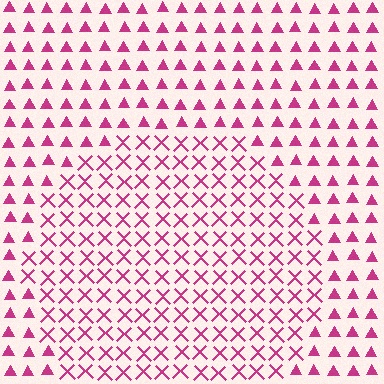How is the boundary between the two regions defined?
The boundary is defined by a change in element shape: X marks inside vs. triangles outside. All elements share the same color and spacing.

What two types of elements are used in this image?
The image uses X marks inside the circle region and triangles outside it.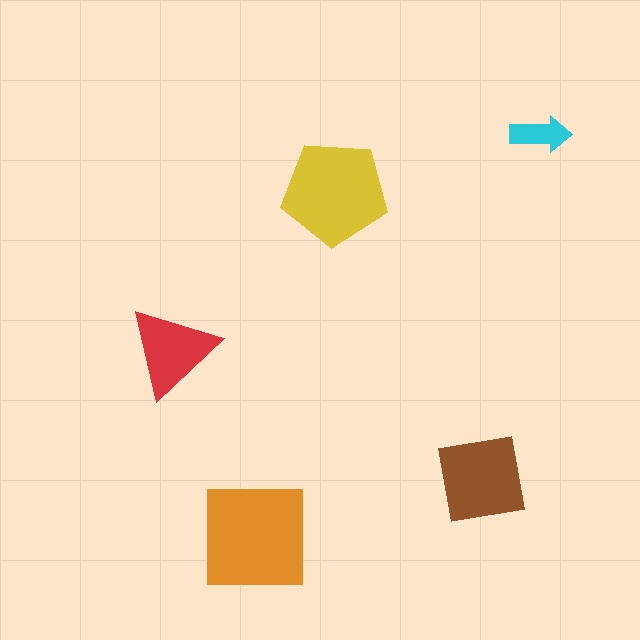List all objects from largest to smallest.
The orange square, the yellow pentagon, the brown square, the red triangle, the cyan arrow.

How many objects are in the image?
There are 5 objects in the image.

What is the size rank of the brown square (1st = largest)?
3rd.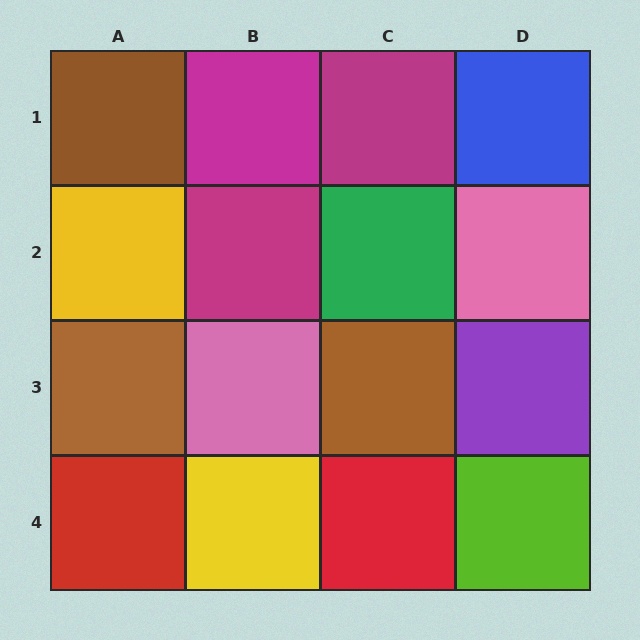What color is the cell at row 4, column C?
Red.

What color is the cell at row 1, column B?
Magenta.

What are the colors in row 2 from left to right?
Yellow, magenta, green, pink.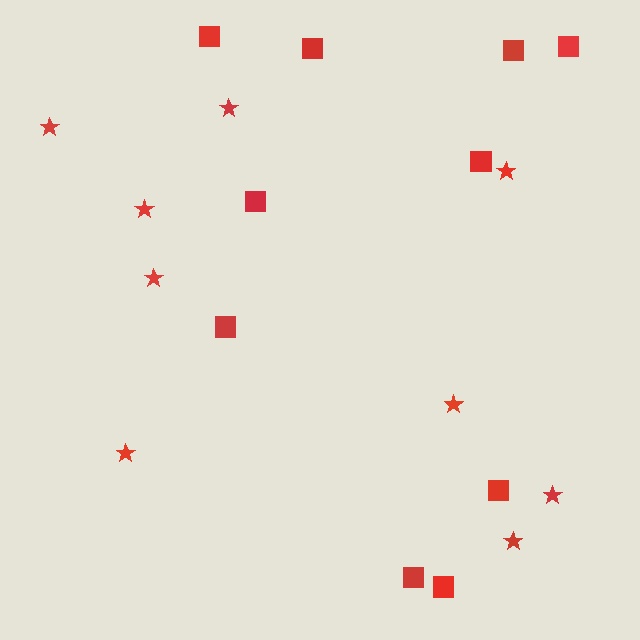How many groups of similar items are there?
There are 2 groups: one group of stars (9) and one group of squares (10).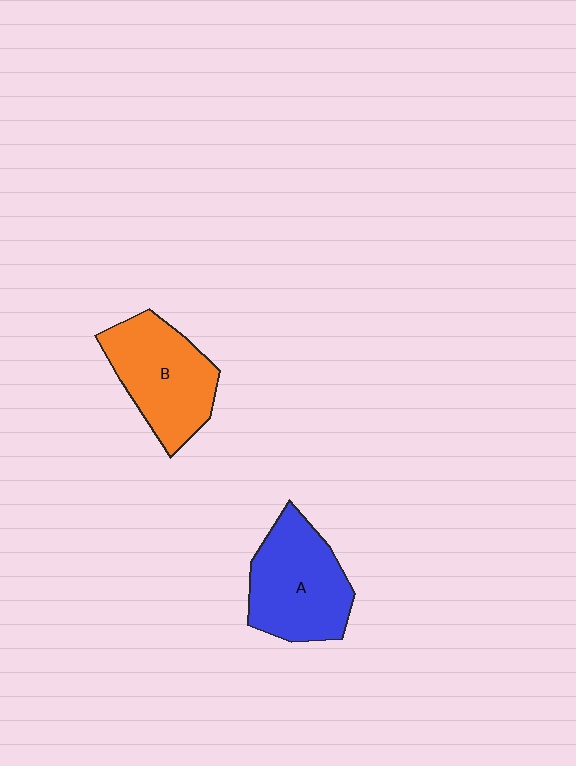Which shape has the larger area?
Shape A (blue).